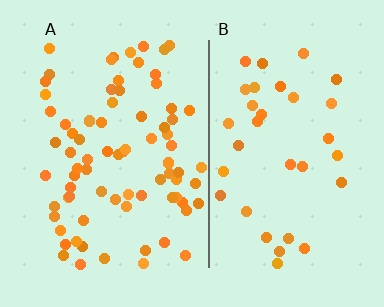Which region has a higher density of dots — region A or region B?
A (the left).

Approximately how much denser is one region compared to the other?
Approximately 2.3× — region A over region B.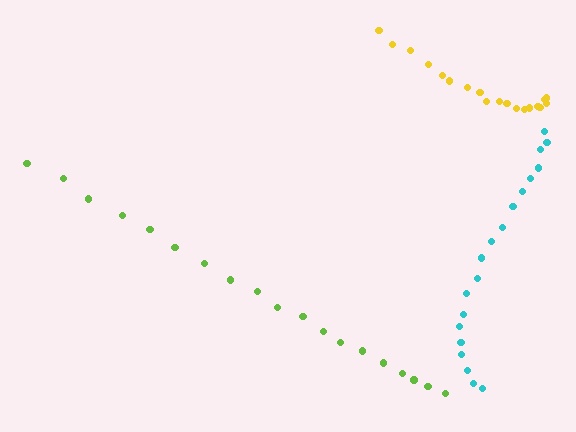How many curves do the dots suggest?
There are 3 distinct paths.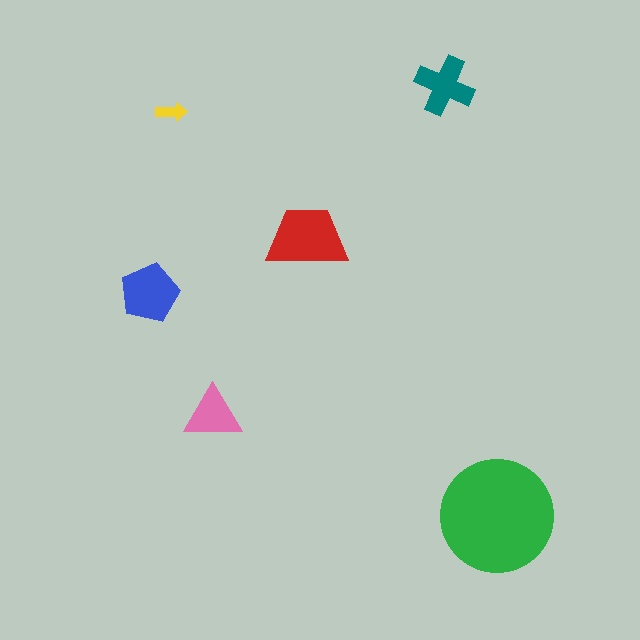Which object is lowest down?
The green circle is bottommost.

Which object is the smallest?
The yellow arrow.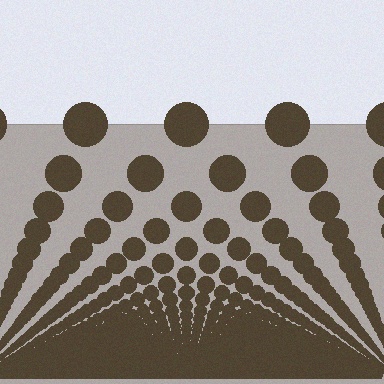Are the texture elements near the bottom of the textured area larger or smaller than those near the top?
Smaller. The gradient is inverted — elements near the bottom are smaller and denser.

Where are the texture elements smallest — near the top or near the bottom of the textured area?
Near the bottom.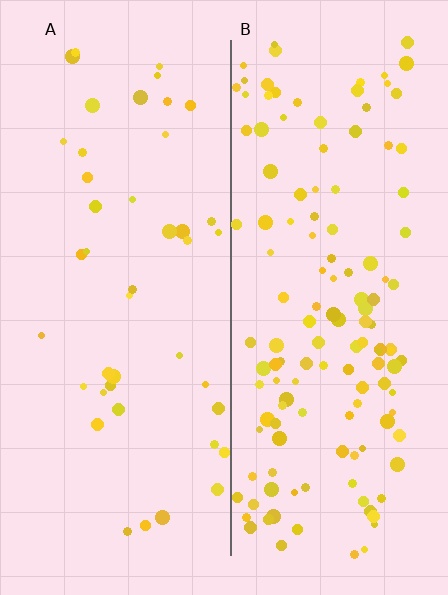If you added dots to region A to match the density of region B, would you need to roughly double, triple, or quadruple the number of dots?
Approximately triple.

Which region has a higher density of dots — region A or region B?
B (the right).